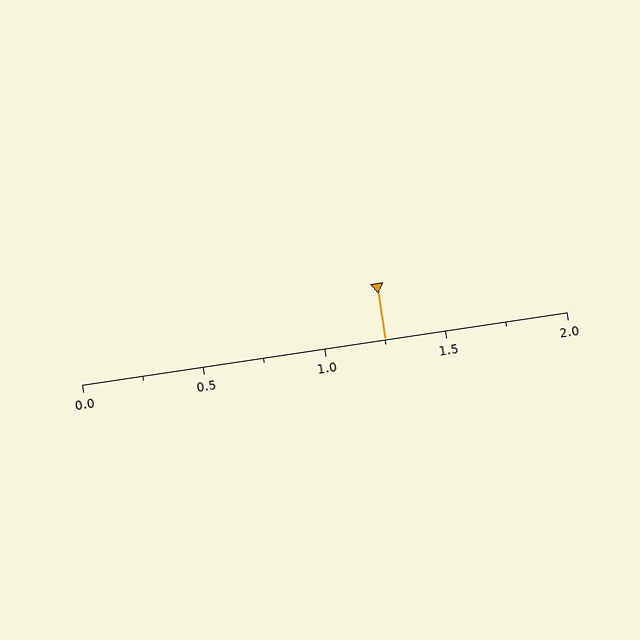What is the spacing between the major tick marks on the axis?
The major ticks are spaced 0.5 apart.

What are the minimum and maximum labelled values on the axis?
The axis runs from 0.0 to 2.0.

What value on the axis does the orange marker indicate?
The marker indicates approximately 1.25.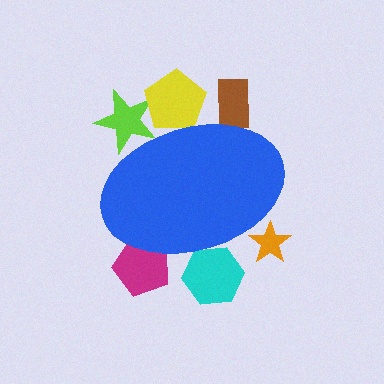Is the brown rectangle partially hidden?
Yes, the brown rectangle is partially hidden behind the blue ellipse.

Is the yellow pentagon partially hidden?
Yes, the yellow pentagon is partially hidden behind the blue ellipse.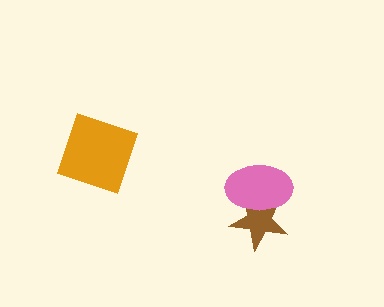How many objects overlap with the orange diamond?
0 objects overlap with the orange diamond.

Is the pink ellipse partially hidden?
No, no other shape covers it.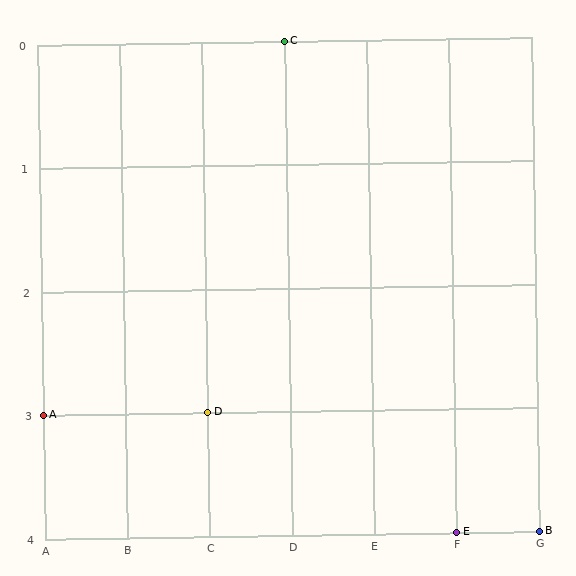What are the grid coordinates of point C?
Point C is at grid coordinates (D, 0).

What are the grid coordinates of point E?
Point E is at grid coordinates (F, 4).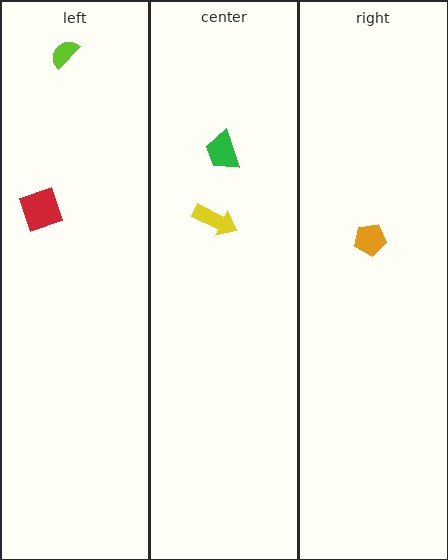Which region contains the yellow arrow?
The center region.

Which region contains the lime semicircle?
The left region.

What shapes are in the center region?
The yellow arrow, the green trapezoid.